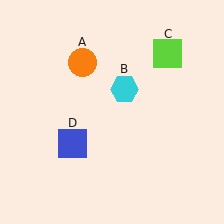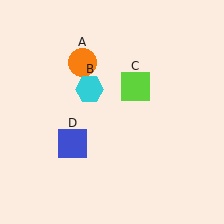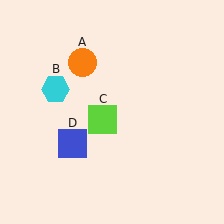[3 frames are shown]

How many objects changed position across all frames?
2 objects changed position: cyan hexagon (object B), lime square (object C).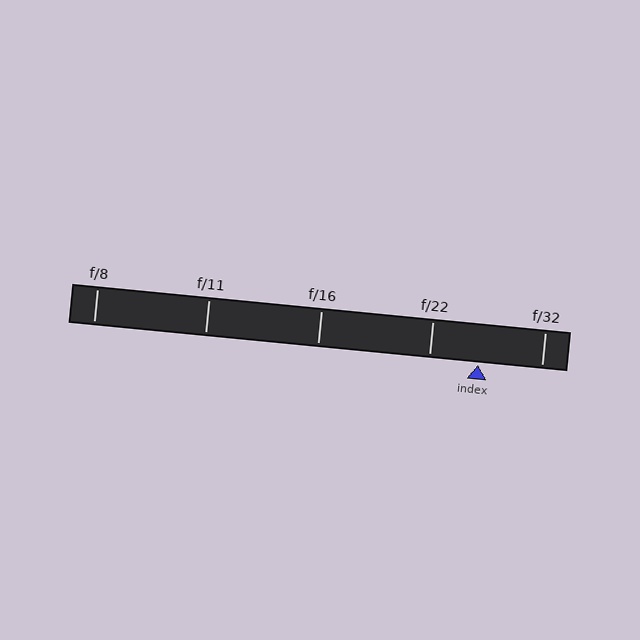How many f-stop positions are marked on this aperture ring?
There are 5 f-stop positions marked.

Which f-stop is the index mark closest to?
The index mark is closest to f/22.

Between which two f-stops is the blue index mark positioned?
The index mark is between f/22 and f/32.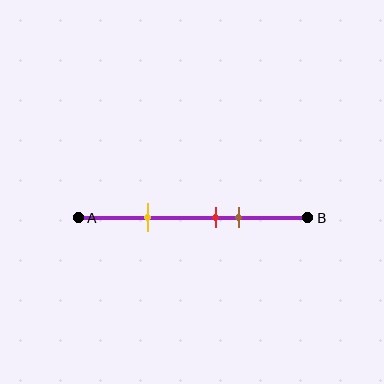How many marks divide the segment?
There are 3 marks dividing the segment.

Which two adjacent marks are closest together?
The red and brown marks are the closest adjacent pair.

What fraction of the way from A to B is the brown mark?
The brown mark is approximately 70% (0.7) of the way from A to B.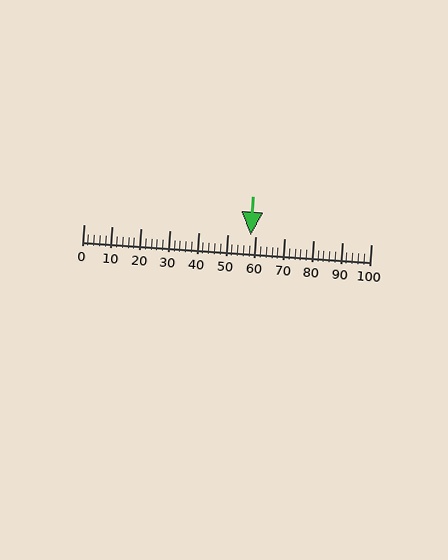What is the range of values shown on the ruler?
The ruler shows values from 0 to 100.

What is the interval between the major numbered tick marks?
The major tick marks are spaced 10 units apart.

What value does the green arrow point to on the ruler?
The green arrow points to approximately 58.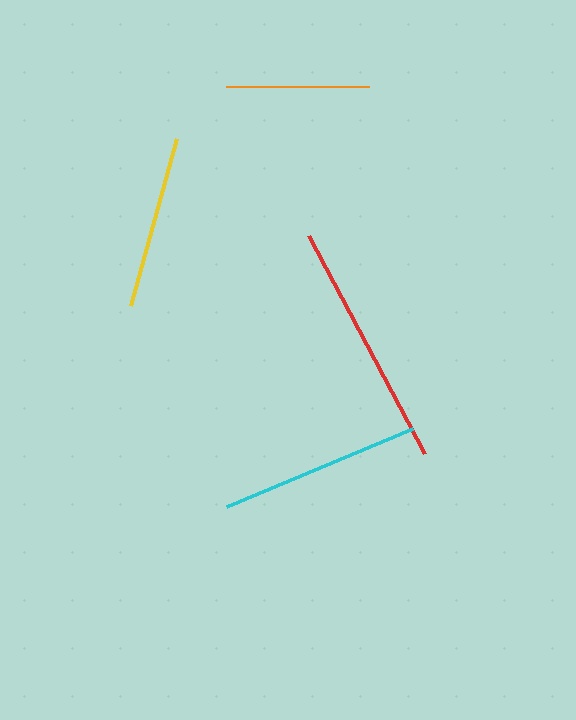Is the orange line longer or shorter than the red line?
The red line is longer than the orange line.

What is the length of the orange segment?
The orange segment is approximately 143 pixels long.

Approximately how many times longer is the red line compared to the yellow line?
The red line is approximately 1.4 times the length of the yellow line.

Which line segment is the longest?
The red line is the longest at approximately 246 pixels.